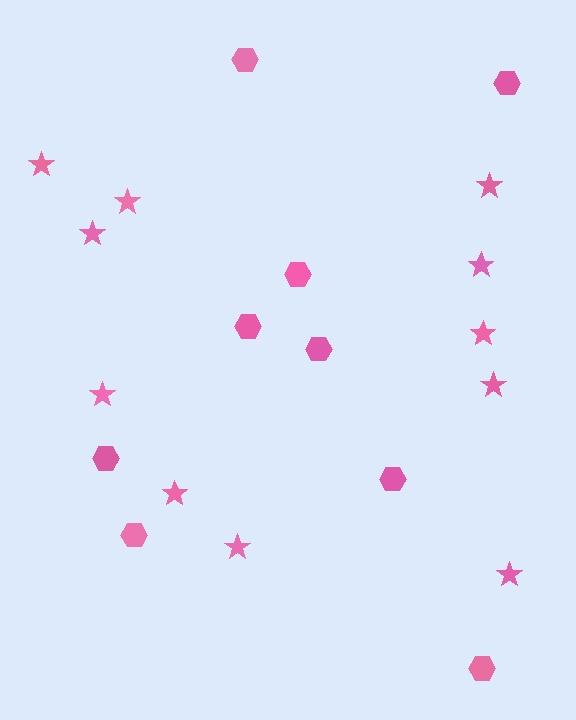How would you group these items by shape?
There are 2 groups: one group of hexagons (9) and one group of stars (11).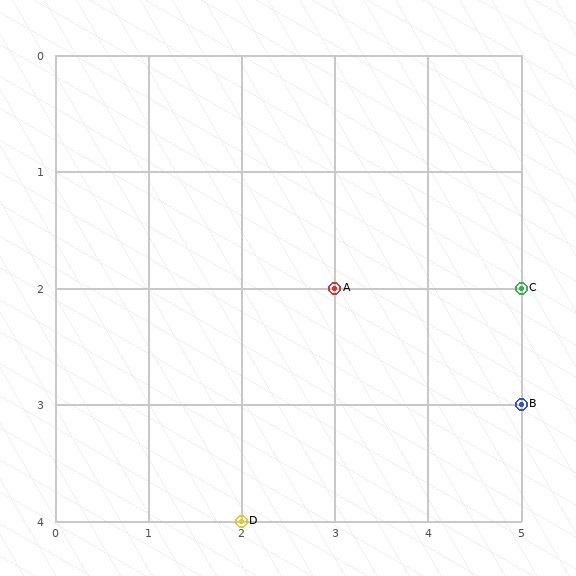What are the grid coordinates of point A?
Point A is at grid coordinates (3, 2).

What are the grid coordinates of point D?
Point D is at grid coordinates (2, 4).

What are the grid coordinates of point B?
Point B is at grid coordinates (5, 3).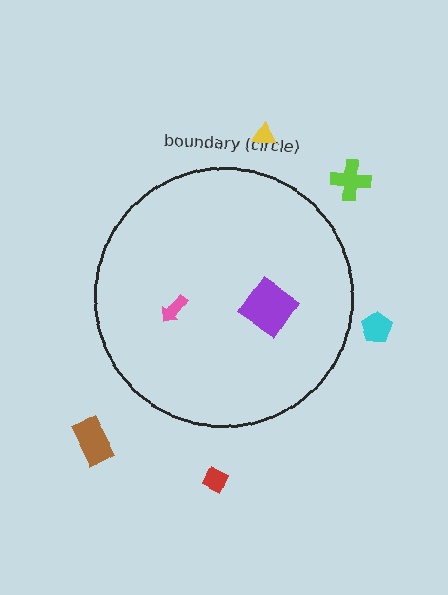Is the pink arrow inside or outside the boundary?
Inside.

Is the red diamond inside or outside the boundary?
Outside.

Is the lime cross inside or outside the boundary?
Outside.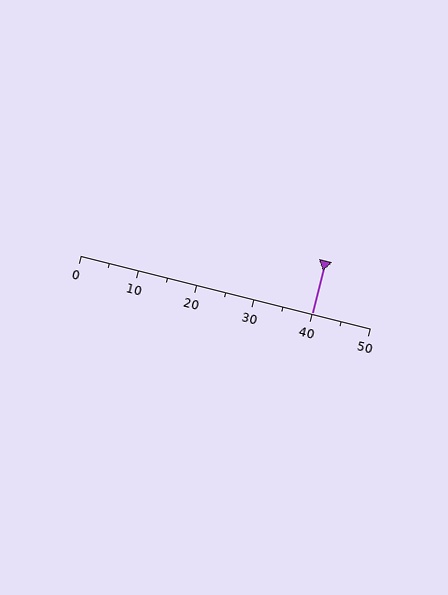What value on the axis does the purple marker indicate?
The marker indicates approximately 40.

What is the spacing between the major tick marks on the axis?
The major ticks are spaced 10 apart.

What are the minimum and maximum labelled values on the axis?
The axis runs from 0 to 50.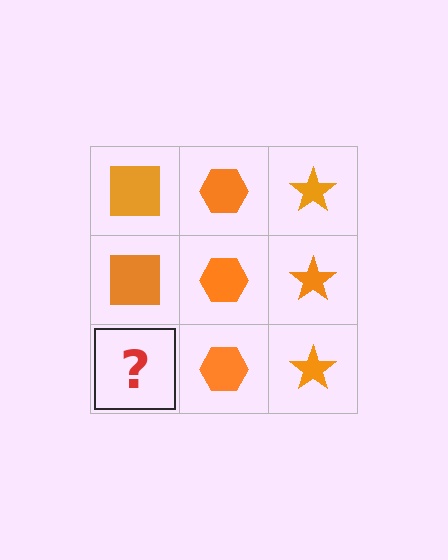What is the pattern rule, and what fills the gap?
The rule is that each column has a consistent shape. The gap should be filled with an orange square.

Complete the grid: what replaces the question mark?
The question mark should be replaced with an orange square.